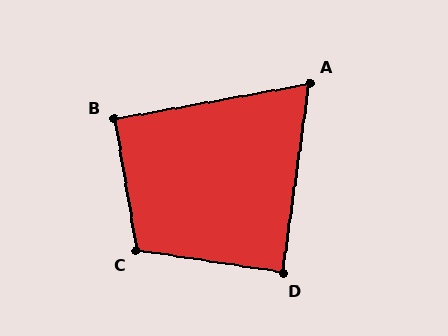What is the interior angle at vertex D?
Approximately 89 degrees (approximately right).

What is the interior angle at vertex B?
Approximately 91 degrees (approximately right).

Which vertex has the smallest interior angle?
A, at approximately 72 degrees.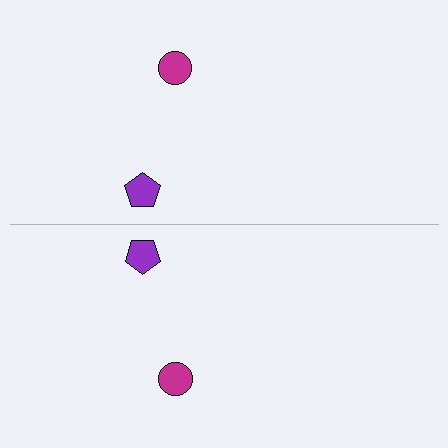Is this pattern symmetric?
Yes, this pattern has bilateral (reflection) symmetry.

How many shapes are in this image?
There are 4 shapes in this image.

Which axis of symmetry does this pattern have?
The pattern has a horizontal axis of symmetry running through the center of the image.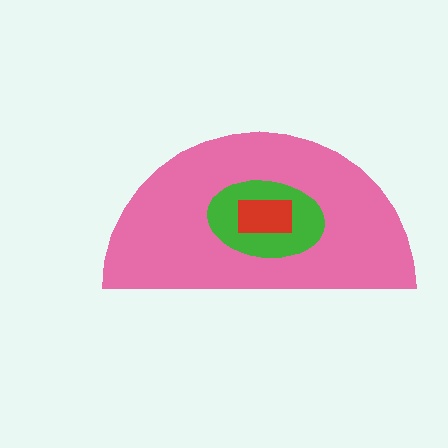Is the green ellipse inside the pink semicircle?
Yes.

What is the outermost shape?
The pink semicircle.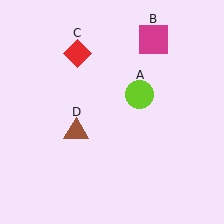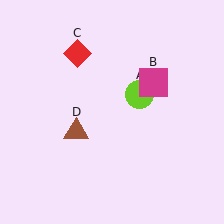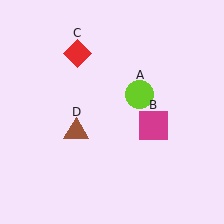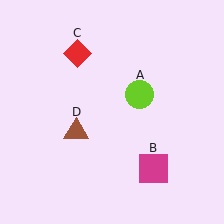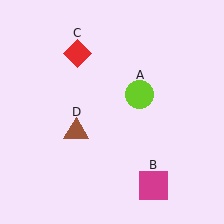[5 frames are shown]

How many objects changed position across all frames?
1 object changed position: magenta square (object B).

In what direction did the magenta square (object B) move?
The magenta square (object B) moved down.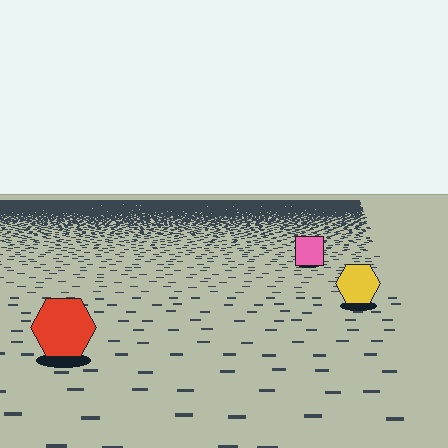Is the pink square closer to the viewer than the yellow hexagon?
No. The yellow hexagon is closer — you can tell from the texture gradient: the ground texture is coarser near it.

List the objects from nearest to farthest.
From nearest to farthest: the red hexagon, the yellow hexagon, the pink square.